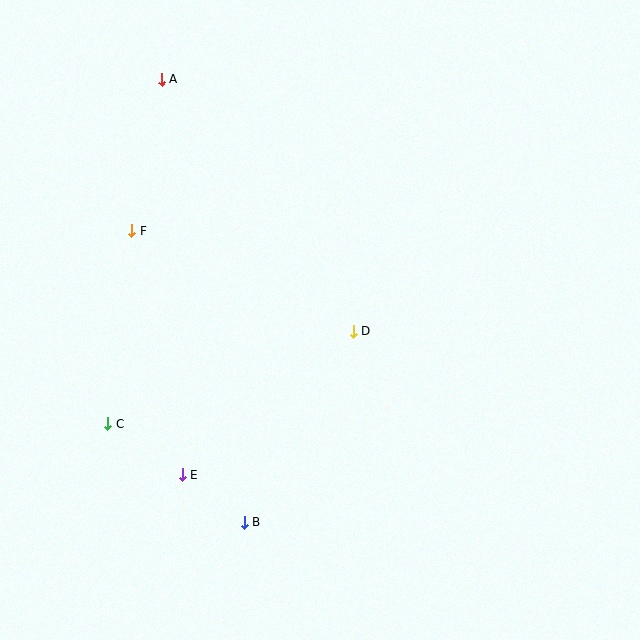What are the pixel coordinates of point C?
Point C is at (108, 424).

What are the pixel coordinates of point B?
Point B is at (244, 522).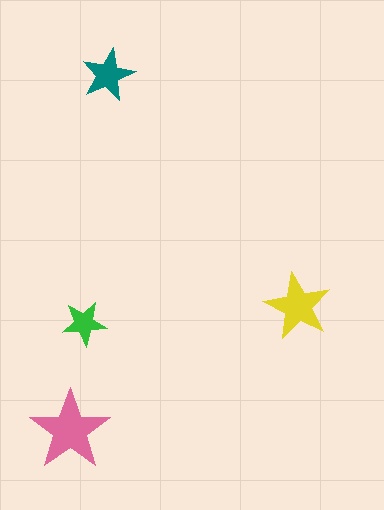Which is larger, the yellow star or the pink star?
The pink one.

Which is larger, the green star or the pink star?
The pink one.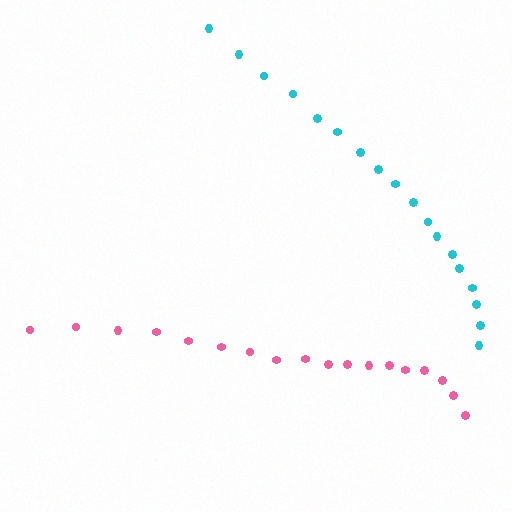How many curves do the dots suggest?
There are 2 distinct paths.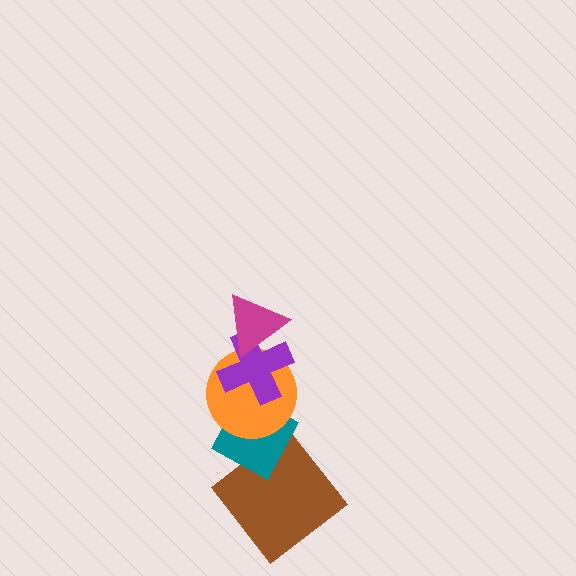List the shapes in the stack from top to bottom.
From top to bottom: the magenta triangle, the purple cross, the orange circle, the teal diamond, the brown diamond.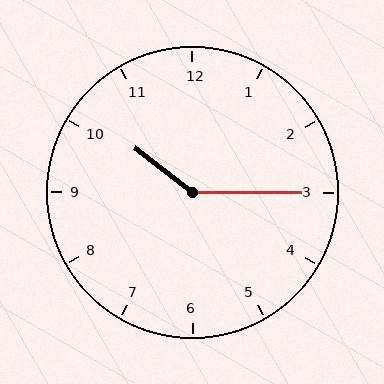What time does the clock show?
10:15.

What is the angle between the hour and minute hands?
Approximately 142 degrees.